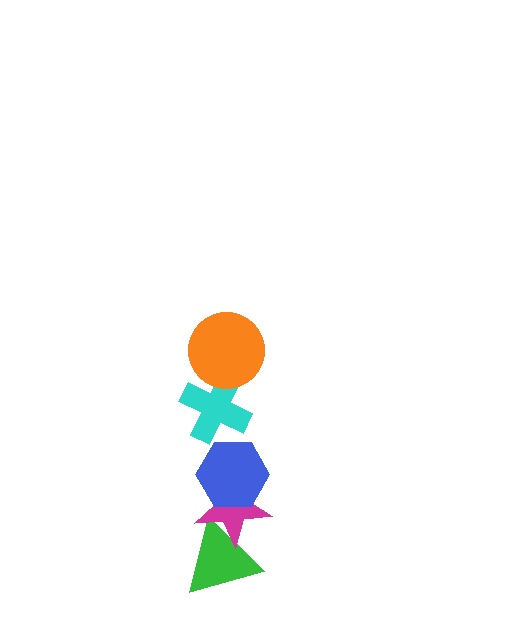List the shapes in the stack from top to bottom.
From top to bottom: the orange circle, the cyan cross, the blue hexagon, the magenta star, the green triangle.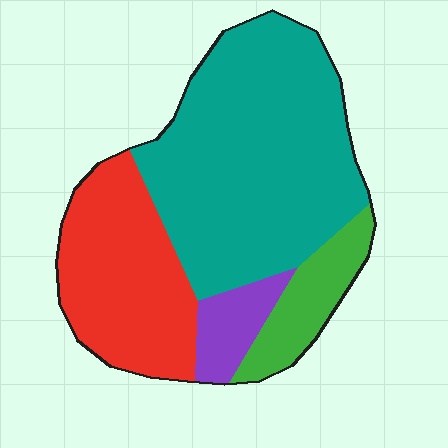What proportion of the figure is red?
Red covers around 30% of the figure.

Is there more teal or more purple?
Teal.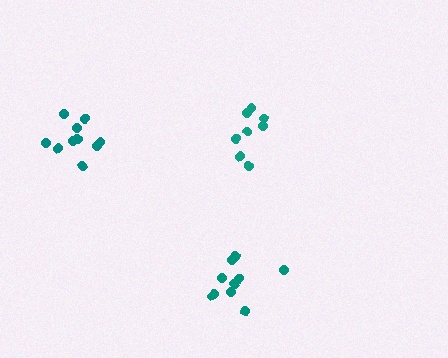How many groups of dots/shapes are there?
There are 3 groups.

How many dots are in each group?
Group 1: 10 dots, Group 2: 8 dots, Group 3: 10 dots (28 total).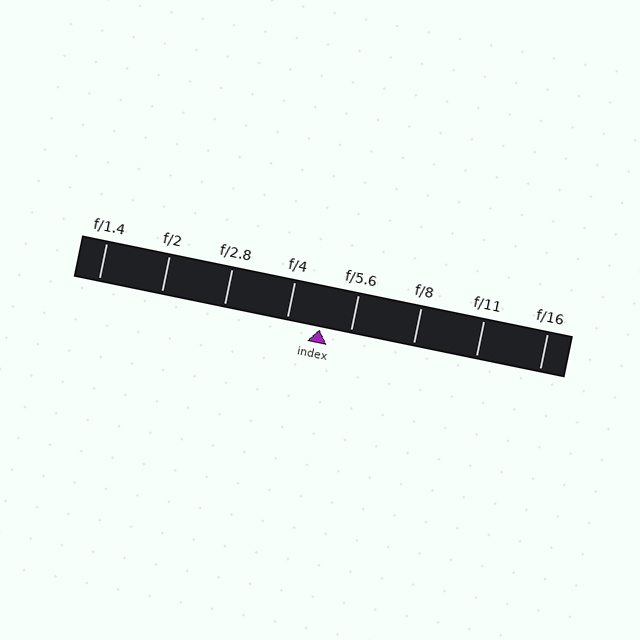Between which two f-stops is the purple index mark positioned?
The index mark is between f/4 and f/5.6.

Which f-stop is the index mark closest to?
The index mark is closest to f/5.6.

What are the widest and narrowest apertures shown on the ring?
The widest aperture shown is f/1.4 and the narrowest is f/16.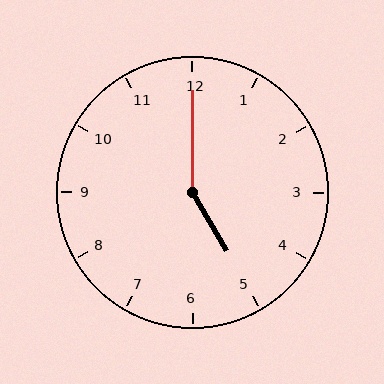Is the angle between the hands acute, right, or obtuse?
It is obtuse.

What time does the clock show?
5:00.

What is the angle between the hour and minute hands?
Approximately 150 degrees.